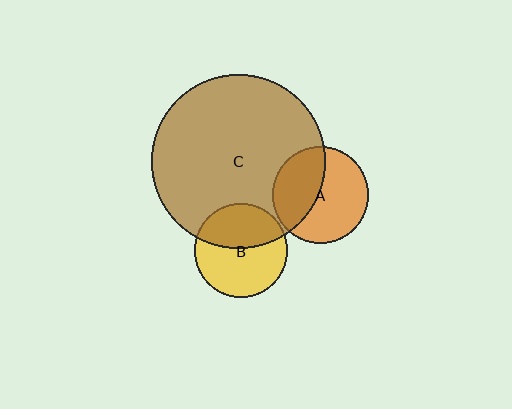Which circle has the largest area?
Circle C (brown).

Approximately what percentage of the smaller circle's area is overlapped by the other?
Approximately 40%.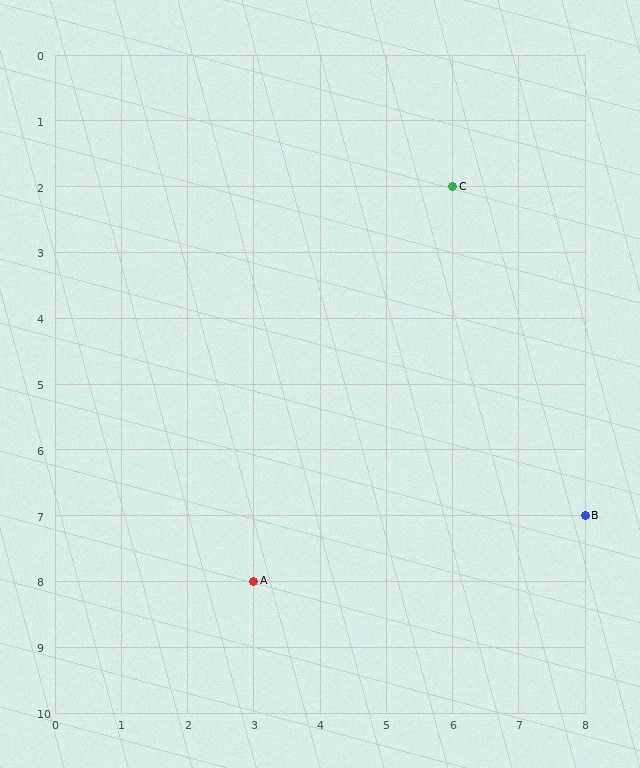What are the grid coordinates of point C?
Point C is at grid coordinates (6, 2).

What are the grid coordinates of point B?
Point B is at grid coordinates (8, 7).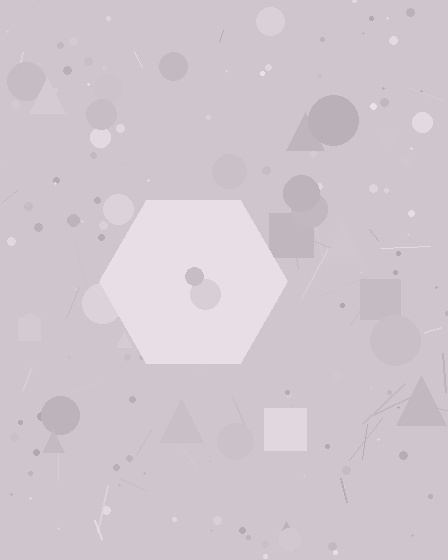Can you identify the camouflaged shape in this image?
The camouflaged shape is a hexagon.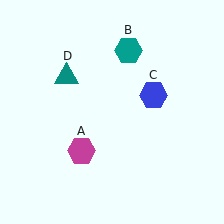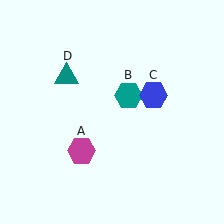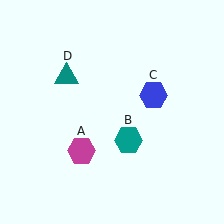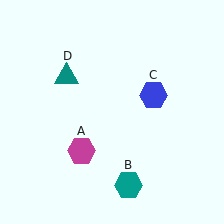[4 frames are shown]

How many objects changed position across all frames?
1 object changed position: teal hexagon (object B).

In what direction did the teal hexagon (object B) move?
The teal hexagon (object B) moved down.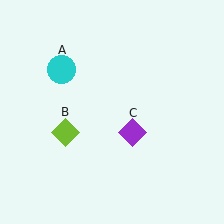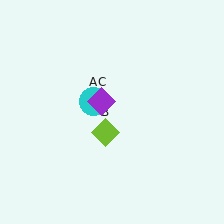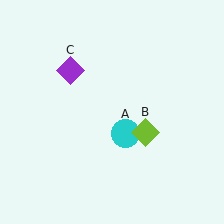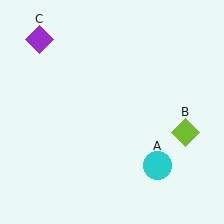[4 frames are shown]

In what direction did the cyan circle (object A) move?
The cyan circle (object A) moved down and to the right.